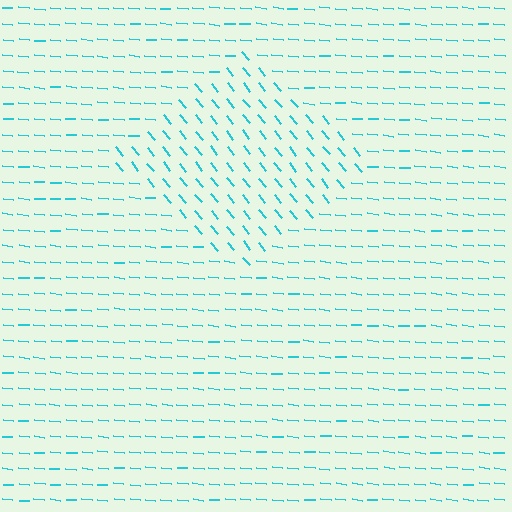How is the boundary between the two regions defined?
The boundary is defined purely by a change in line orientation (approximately 45 degrees difference). All lines are the same color and thickness.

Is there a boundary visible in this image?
Yes, there is a texture boundary formed by a change in line orientation.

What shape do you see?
I see a diamond.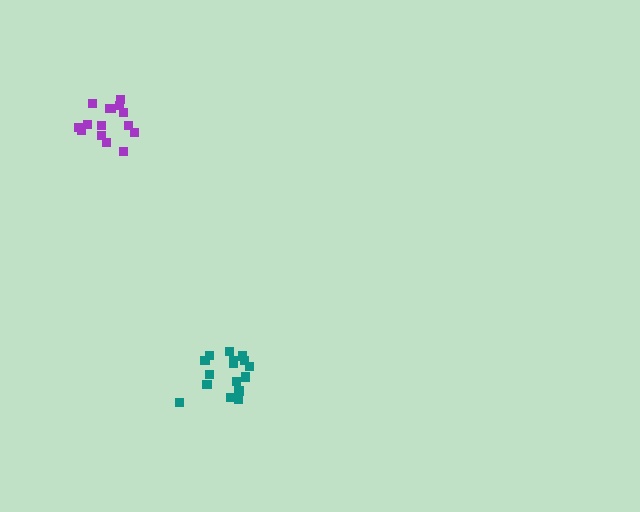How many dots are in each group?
Group 1: 17 dots, Group 2: 15 dots (32 total).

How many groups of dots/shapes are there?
There are 2 groups.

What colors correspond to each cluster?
The clusters are colored: teal, purple.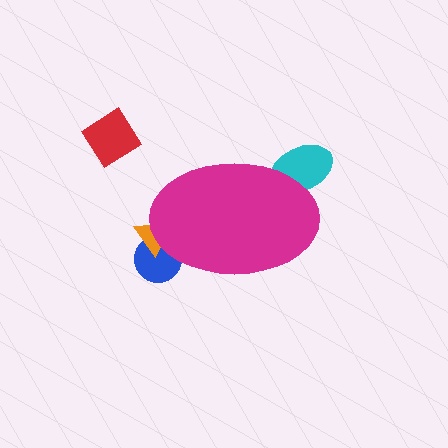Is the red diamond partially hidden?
No, the red diamond is fully visible.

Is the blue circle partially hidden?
Yes, the blue circle is partially hidden behind the magenta ellipse.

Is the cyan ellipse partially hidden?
Yes, the cyan ellipse is partially hidden behind the magenta ellipse.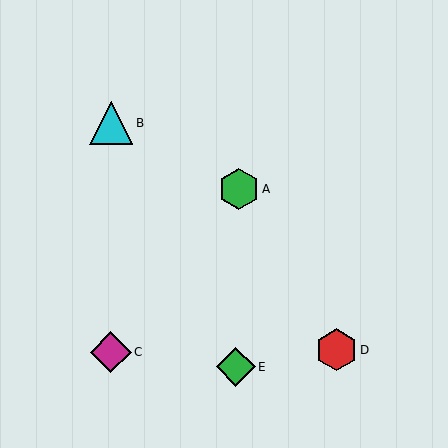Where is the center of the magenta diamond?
The center of the magenta diamond is at (111, 352).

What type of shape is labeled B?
Shape B is a cyan triangle.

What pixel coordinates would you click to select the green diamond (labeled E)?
Click at (236, 367) to select the green diamond E.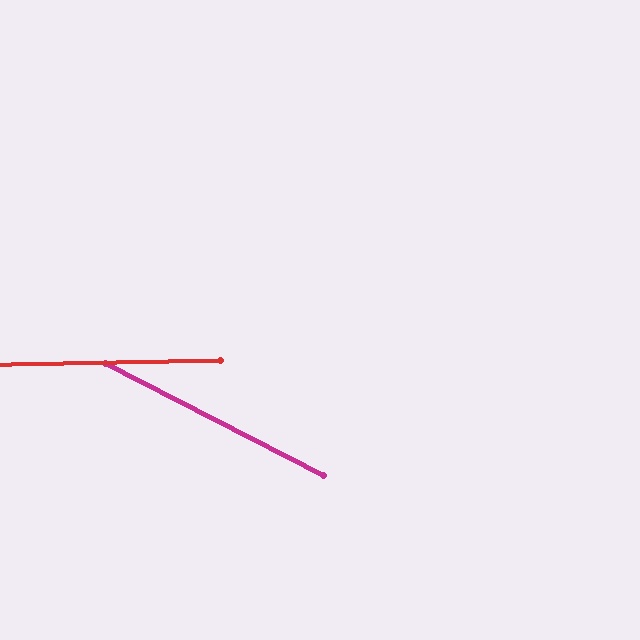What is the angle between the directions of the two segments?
Approximately 28 degrees.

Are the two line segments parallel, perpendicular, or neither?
Neither parallel nor perpendicular — they differ by about 28°.